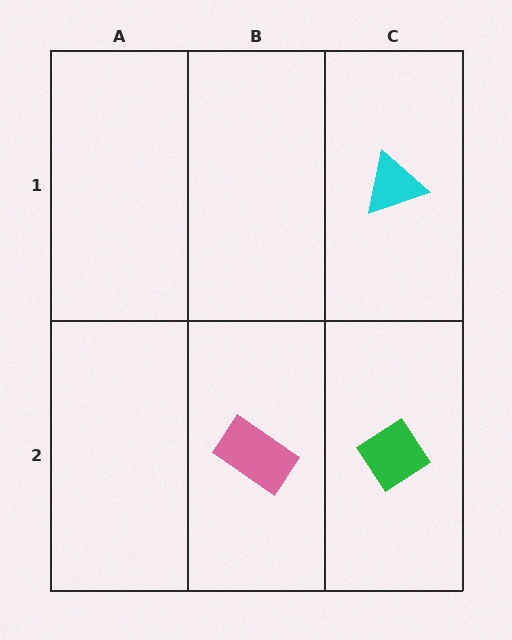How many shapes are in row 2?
2 shapes.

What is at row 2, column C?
A green diamond.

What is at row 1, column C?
A cyan triangle.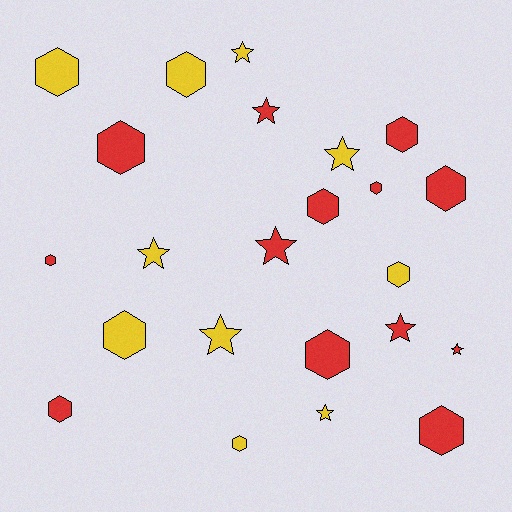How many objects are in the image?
There are 23 objects.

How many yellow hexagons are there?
There are 5 yellow hexagons.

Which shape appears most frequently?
Hexagon, with 14 objects.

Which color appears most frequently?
Red, with 13 objects.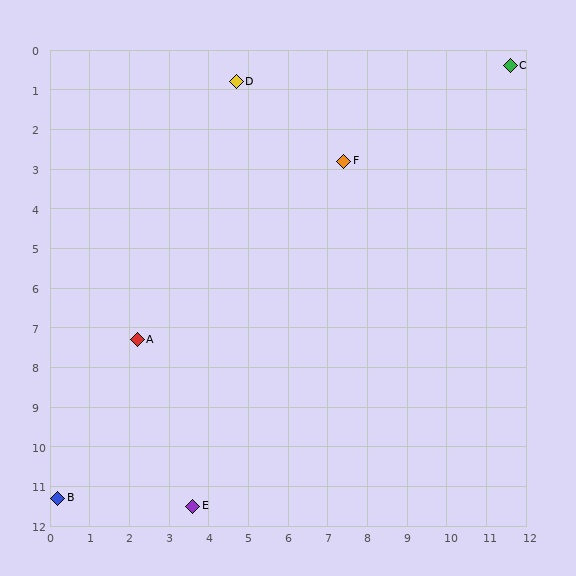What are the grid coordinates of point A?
Point A is at approximately (2.2, 7.3).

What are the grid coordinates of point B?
Point B is at approximately (0.2, 11.3).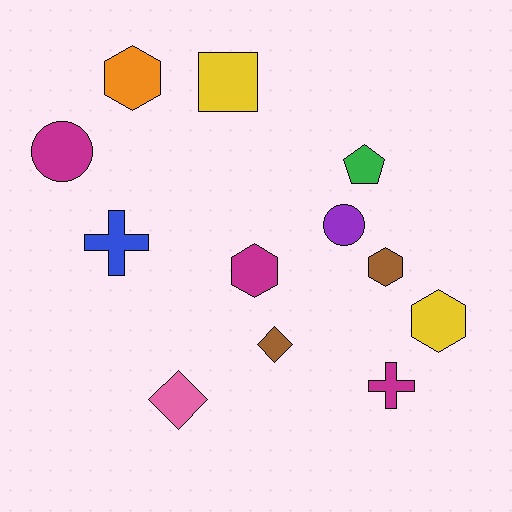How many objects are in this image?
There are 12 objects.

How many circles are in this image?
There are 2 circles.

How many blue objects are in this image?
There is 1 blue object.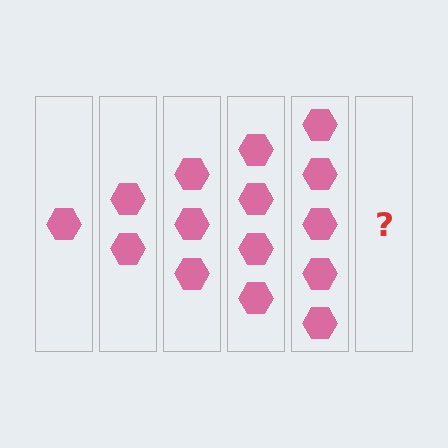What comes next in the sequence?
The next element should be 6 hexagons.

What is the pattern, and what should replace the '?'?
The pattern is that each step adds one more hexagon. The '?' should be 6 hexagons.